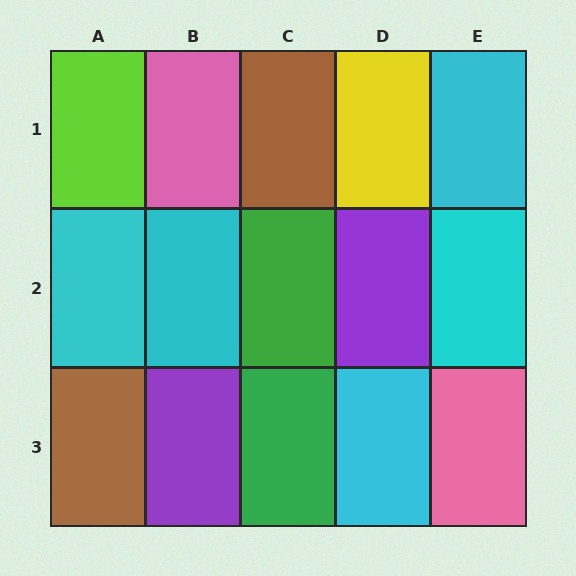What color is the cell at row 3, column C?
Green.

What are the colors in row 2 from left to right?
Cyan, cyan, green, purple, cyan.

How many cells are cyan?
5 cells are cyan.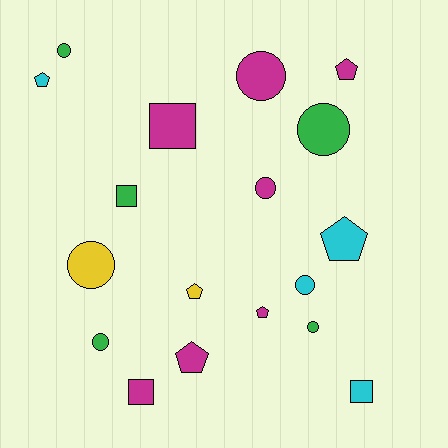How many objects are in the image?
There are 18 objects.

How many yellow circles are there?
There is 1 yellow circle.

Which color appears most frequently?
Magenta, with 7 objects.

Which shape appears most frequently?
Circle, with 8 objects.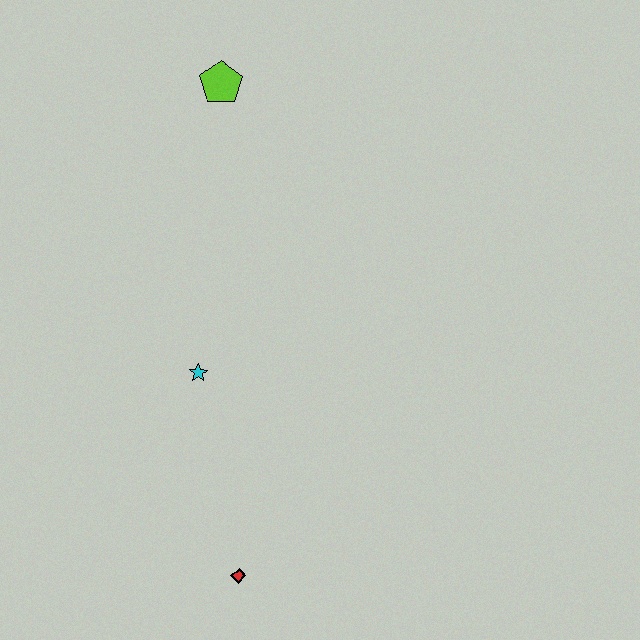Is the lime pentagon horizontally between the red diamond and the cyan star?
Yes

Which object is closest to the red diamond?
The cyan star is closest to the red diamond.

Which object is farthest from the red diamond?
The lime pentagon is farthest from the red diamond.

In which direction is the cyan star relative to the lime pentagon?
The cyan star is below the lime pentagon.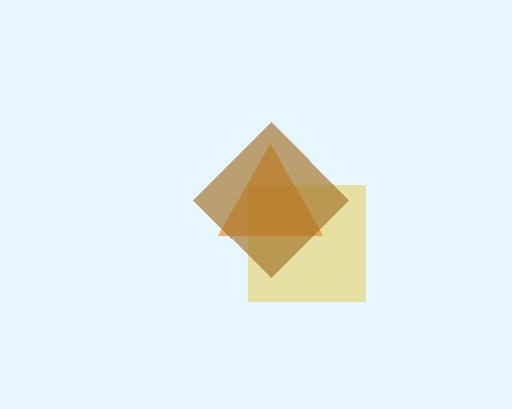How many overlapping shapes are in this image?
There are 3 overlapping shapes in the image.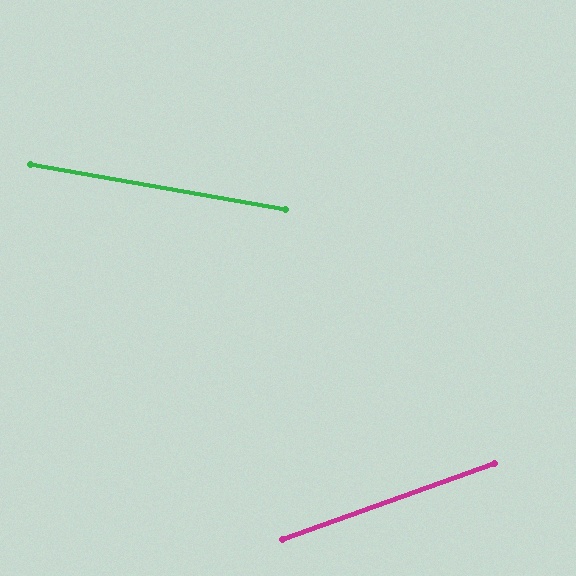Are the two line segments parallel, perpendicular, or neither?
Neither parallel nor perpendicular — they differ by about 29°.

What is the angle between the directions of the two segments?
Approximately 29 degrees.